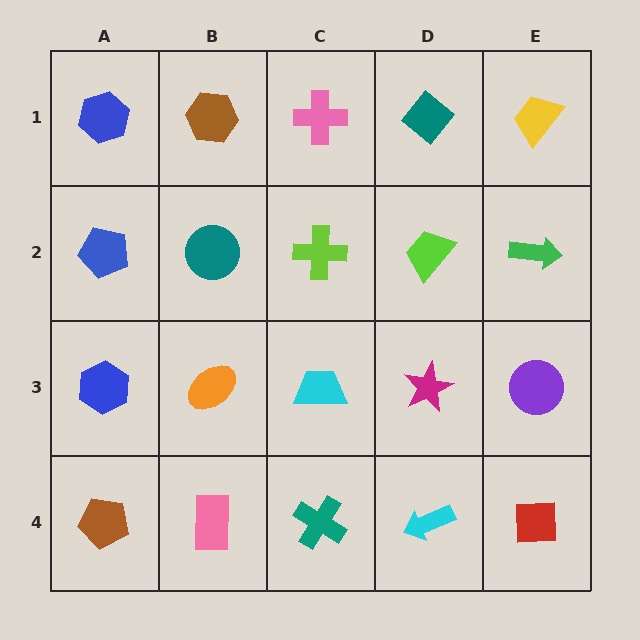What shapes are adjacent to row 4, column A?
A blue hexagon (row 3, column A), a pink rectangle (row 4, column B).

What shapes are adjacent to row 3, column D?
A lime trapezoid (row 2, column D), a cyan arrow (row 4, column D), a cyan trapezoid (row 3, column C), a purple circle (row 3, column E).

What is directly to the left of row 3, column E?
A magenta star.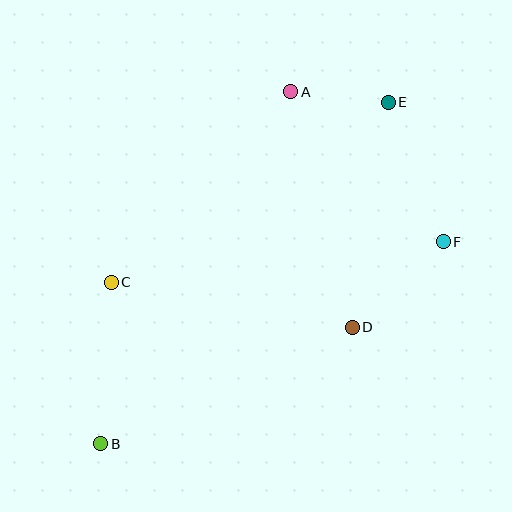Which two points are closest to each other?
Points A and E are closest to each other.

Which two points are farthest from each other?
Points B and E are farthest from each other.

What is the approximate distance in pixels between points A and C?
The distance between A and C is approximately 262 pixels.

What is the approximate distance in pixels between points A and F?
The distance between A and F is approximately 214 pixels.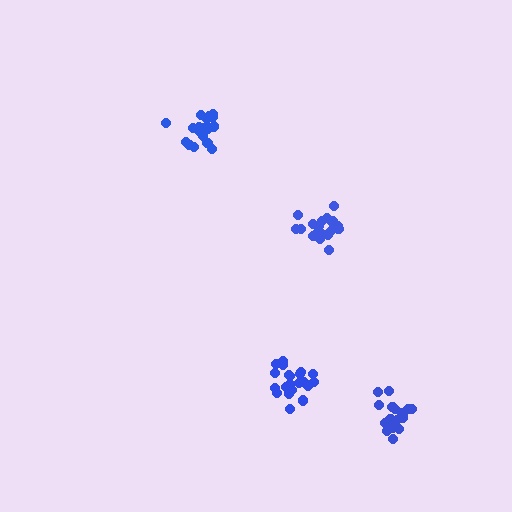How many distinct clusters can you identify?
There are 4 distinct clusters.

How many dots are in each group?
Group 1: 21 dots, Group 2: 20 dots, Group 3: 18 dots, Group 4: 20 dots (79 total).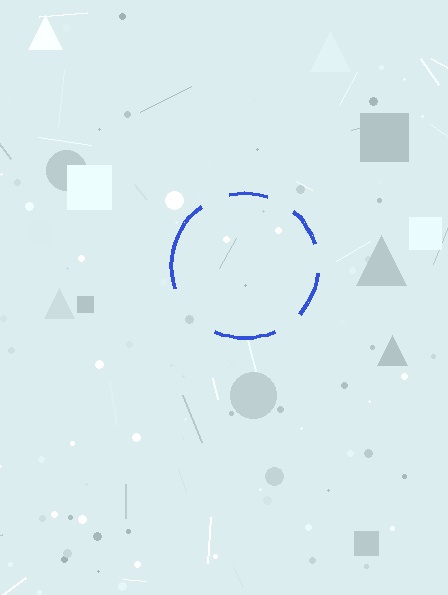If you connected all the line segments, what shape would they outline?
They would outline a circle.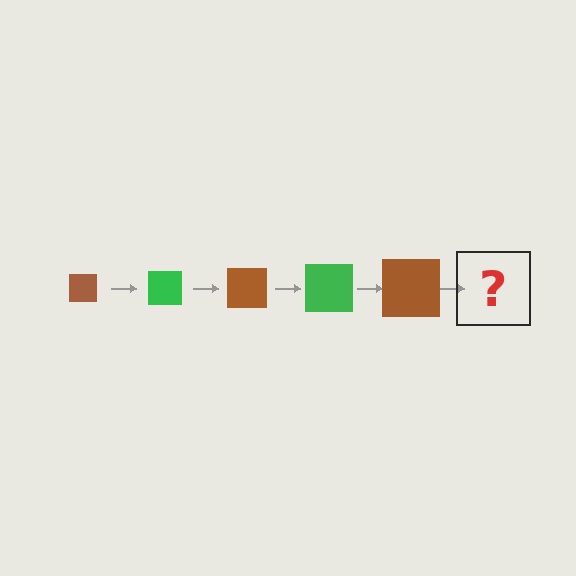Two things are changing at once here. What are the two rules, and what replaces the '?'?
The two rules are that the square grows larger each step and the color cycles through brown and green. The '?' should be a green square, larger than the previous one.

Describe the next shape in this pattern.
It should be a green square, larger than the previous one.